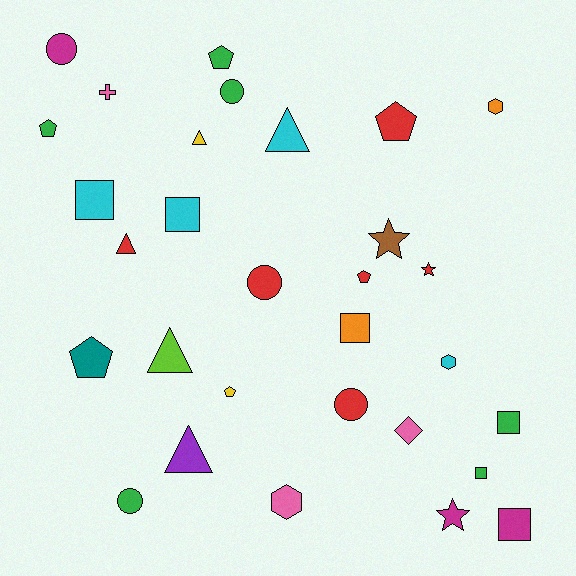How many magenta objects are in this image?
There are 3 magenta objects.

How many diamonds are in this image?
There is 1 diamond.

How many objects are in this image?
There are 30 objects.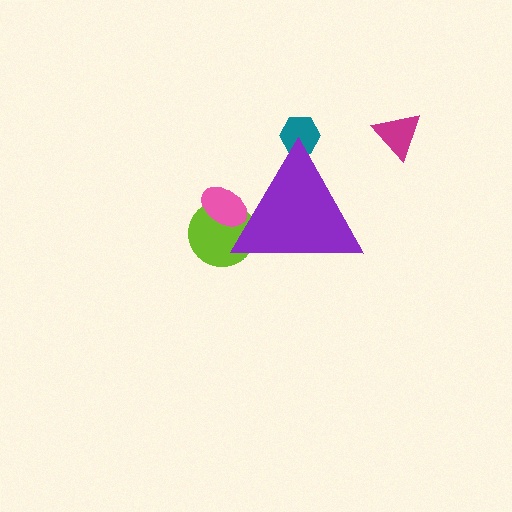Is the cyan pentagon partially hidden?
Yes, the cyan pentagon is partially hidden behind the purple triangle.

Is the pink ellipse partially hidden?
Yes, the pink ellipse is partially hidden behind the purple triangle.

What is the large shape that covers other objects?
A purple triangle.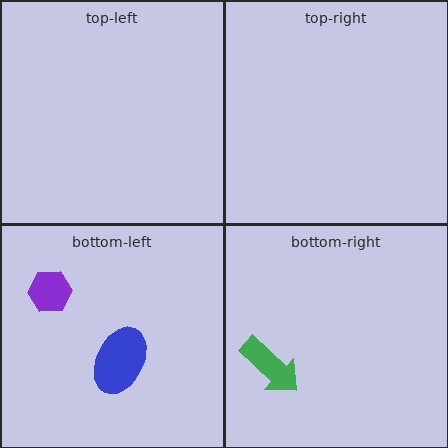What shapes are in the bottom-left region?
The blue ellipse, the purple hexagon.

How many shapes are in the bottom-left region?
2.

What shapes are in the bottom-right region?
The green arrow.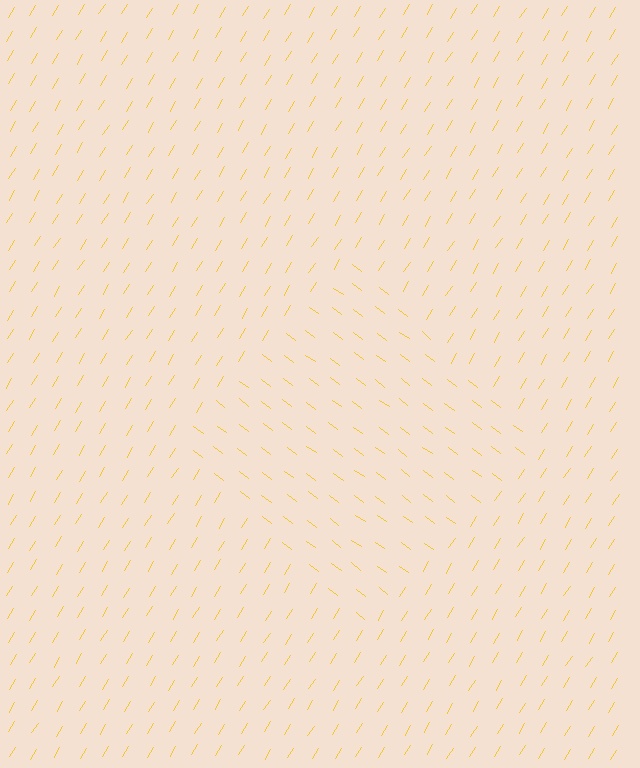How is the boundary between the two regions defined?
The boundary is defined purely by a change in line orientation (approximately 84 degrees difference). All lines are the same color and thickness.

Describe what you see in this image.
The image is filled with small yellow line segments. A diamond region in the image has lines oriented differently from the surrounding lines, creating a visible texture boundary.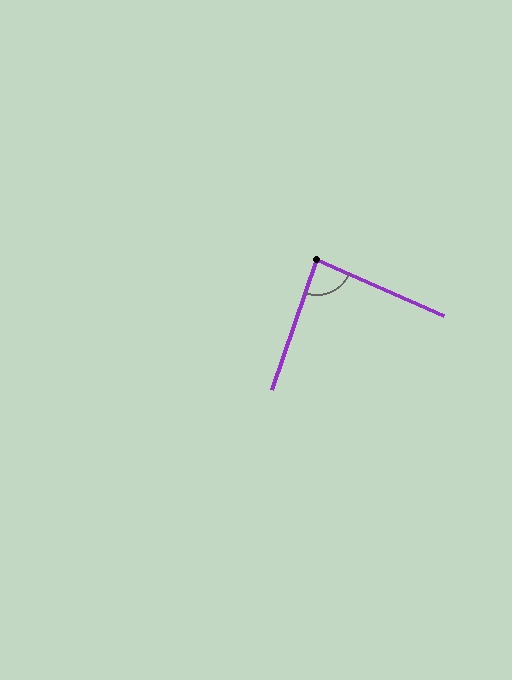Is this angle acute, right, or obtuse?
It is approximately a right angle.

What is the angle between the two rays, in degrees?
Approximately 85 degrees.